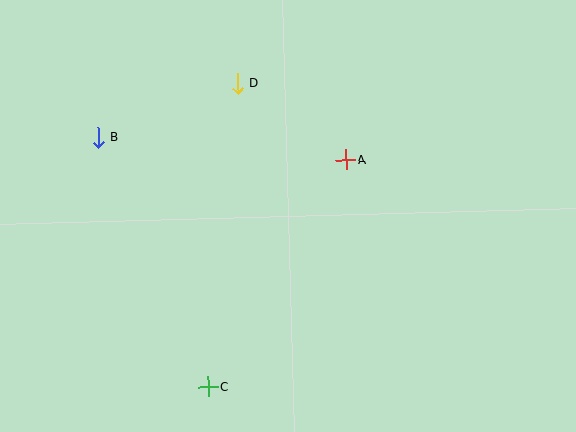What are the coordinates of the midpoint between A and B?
The midpoint between A and B is at (222, 149).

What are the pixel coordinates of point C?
Point C is at (208, 387).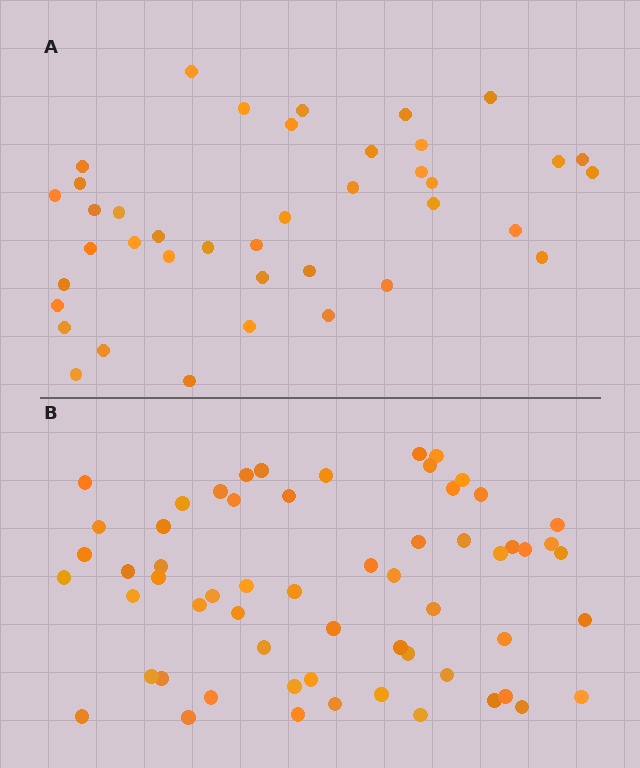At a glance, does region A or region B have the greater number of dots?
Region B (the bottom region) has more dots.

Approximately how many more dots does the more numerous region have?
Region B has approximately 20 more dots than region A.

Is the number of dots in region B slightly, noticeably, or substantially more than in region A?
Region B has substantially more. The ratio is roughly 1.5 to 1.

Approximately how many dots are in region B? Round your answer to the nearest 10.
About 60 dots.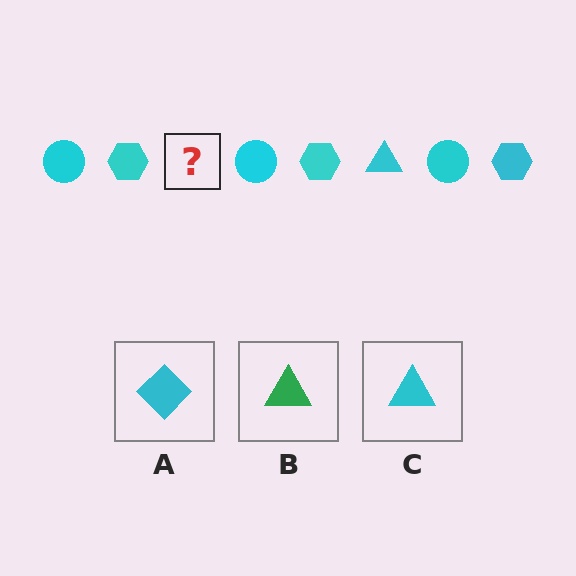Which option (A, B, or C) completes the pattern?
C.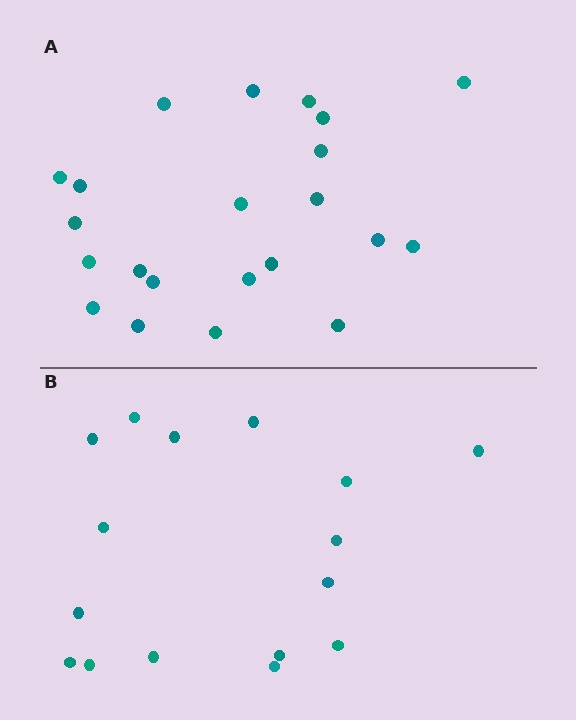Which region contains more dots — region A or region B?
Region A (the top region) has more dots.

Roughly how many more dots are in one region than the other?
Region A has about 6 more dots than region B.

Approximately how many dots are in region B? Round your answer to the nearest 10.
About 20 dots. (The exact count is 16, which rounds to 20.)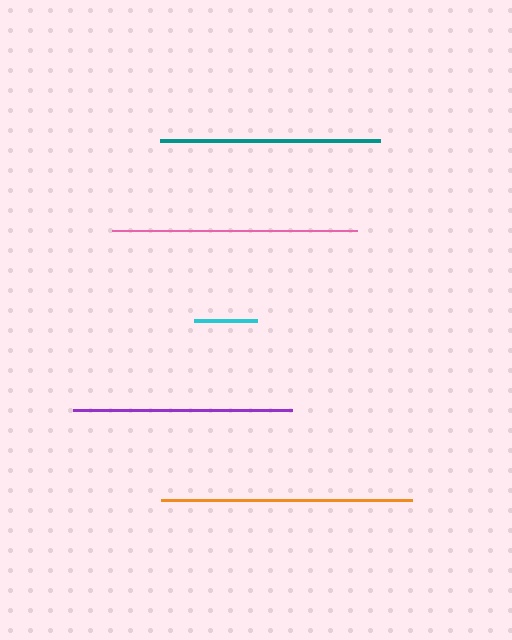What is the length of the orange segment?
The orange segment is approximately 251 pixels long.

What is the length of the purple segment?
The purple segment is approximately 219 pixels long.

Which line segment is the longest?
The orange line is the longest at approximately 251 pixels.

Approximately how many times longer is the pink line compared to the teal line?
The pink line is approximately 1.1 times the length of the teal line.